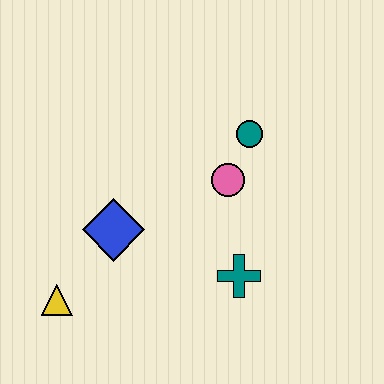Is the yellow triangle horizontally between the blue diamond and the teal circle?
No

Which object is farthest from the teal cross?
The yellow triangle is farthest from the teal cross.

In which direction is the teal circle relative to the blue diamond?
The teal circle is to the right of the blue diamond.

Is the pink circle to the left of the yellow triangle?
No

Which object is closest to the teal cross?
The pink circle is closest to the teal cross.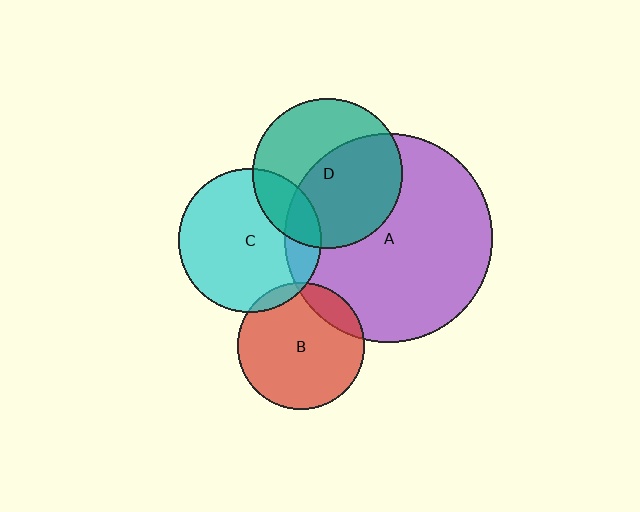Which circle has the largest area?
Circle A (purple).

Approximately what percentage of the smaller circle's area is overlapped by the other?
Approximately 15%.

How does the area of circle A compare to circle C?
Approximately 2.1 times.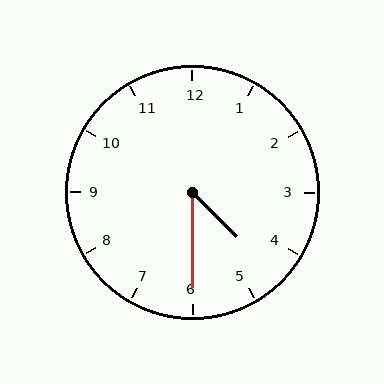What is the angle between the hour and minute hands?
Approximately 45 degrees.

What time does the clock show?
4:30.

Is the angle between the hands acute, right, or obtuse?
It is acute.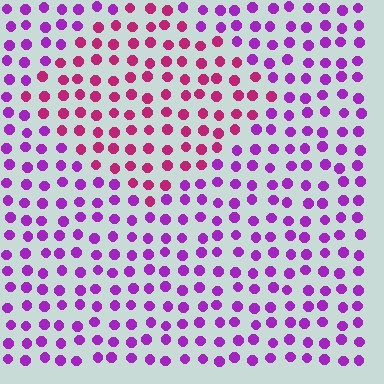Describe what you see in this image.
The image is filled with small purple elements in a uniform arrangement. A diamond-shaped region is visible where the elements are tinted to a slightly different hue, forming a subtle color boundary.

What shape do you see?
I see a diamond.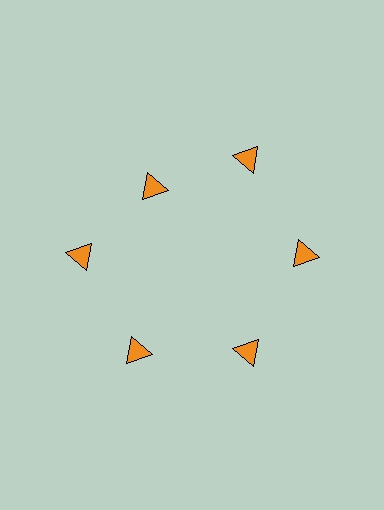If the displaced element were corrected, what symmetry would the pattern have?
It would have 6-fold rotational symmetry — the pattern would map onto itself every 60 degrees.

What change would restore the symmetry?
The symmetry would be restored by moving it outward, back onto the ring so that all 6 triangles sit at equal angles and equal distance from the center.